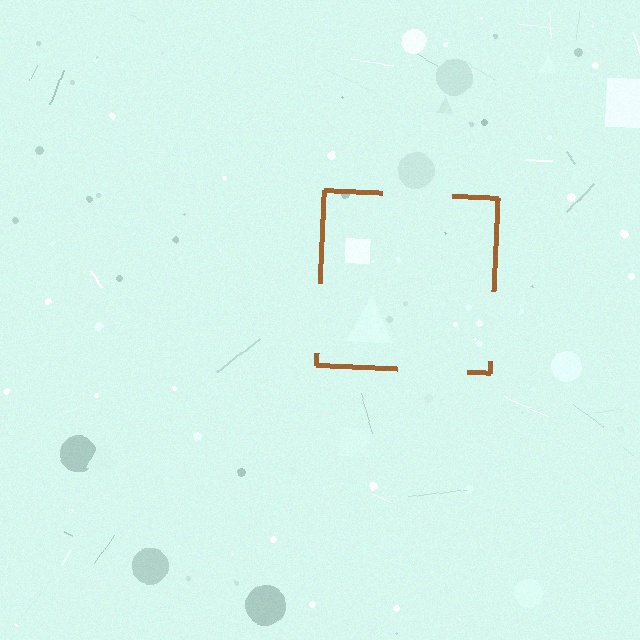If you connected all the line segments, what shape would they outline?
They would outline a square.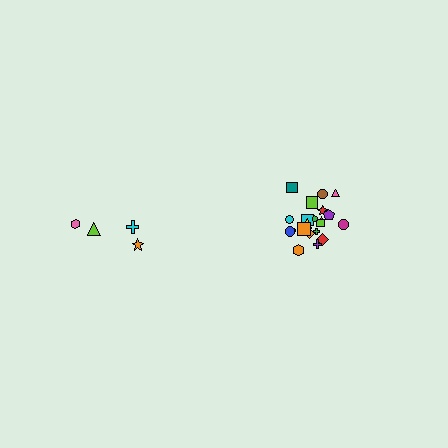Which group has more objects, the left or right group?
The right group.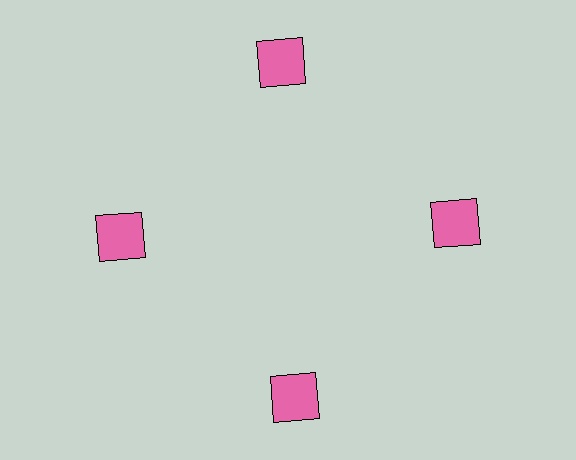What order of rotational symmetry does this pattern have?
This pattern has 4-fold rotational symmetry.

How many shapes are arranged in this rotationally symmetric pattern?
There are 4 shapes, arranged in 4 groups of 1.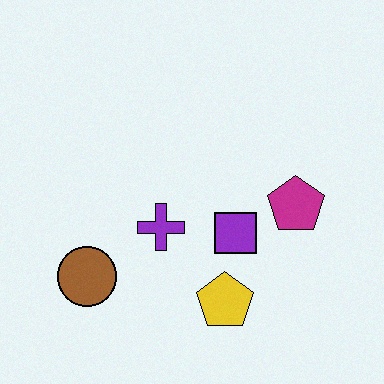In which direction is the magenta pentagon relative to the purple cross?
The magenta pentagon is to the right of the purple cross.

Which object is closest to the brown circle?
The purple cross is closest to the brown circle.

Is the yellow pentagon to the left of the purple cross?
No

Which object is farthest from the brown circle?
The magenta pentagon is farthest from the brown circle.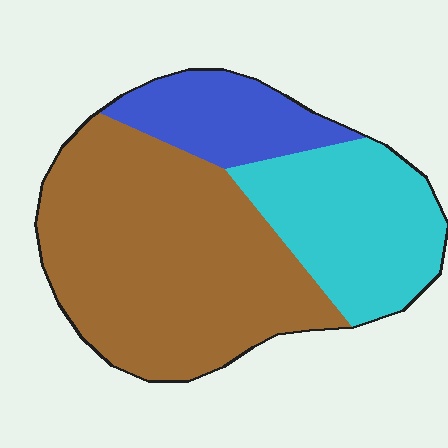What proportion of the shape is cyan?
Cyan covers 28% of the shape.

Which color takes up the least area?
Blue, at roughly 15%.